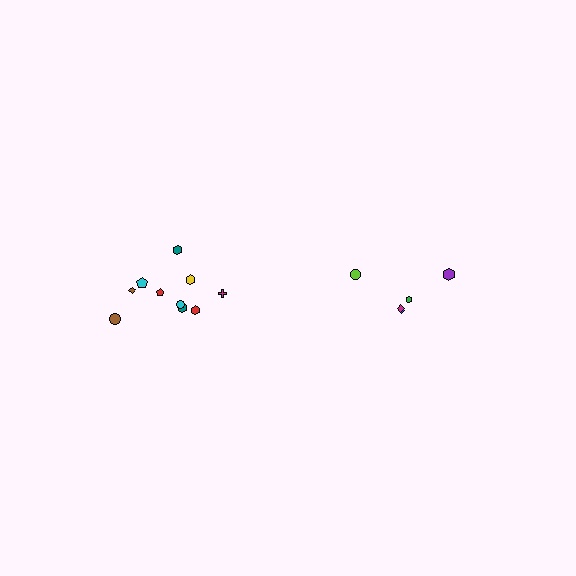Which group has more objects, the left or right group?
The left group.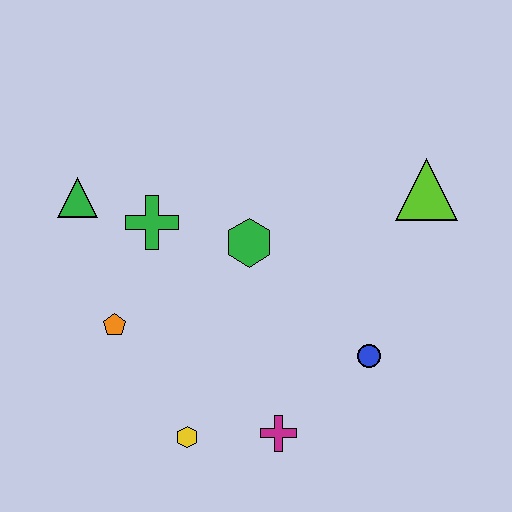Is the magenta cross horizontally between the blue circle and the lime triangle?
No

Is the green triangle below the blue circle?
No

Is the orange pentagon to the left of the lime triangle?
Yes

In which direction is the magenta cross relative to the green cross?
The magenta cross is below the green cross.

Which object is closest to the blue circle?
The magenta cross is closest to the blue circle.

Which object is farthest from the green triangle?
The lime triangle is farthest from the green triangle.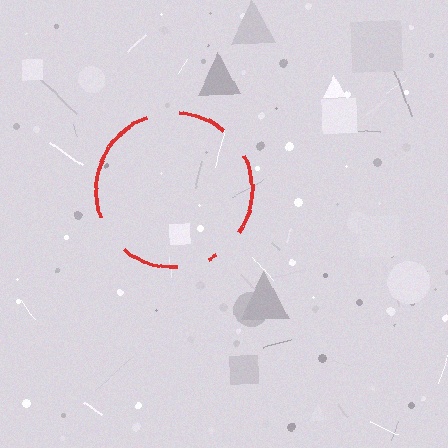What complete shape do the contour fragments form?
The contour fragments form a circle.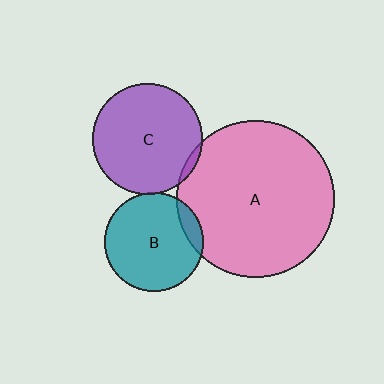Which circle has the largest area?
Circle A (pink).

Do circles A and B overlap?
Yes.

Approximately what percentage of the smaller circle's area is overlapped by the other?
Approximately 10%.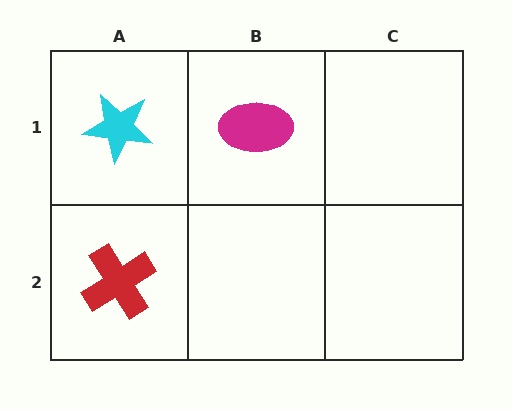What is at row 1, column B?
A magenta ellipse.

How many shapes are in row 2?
1 shape.